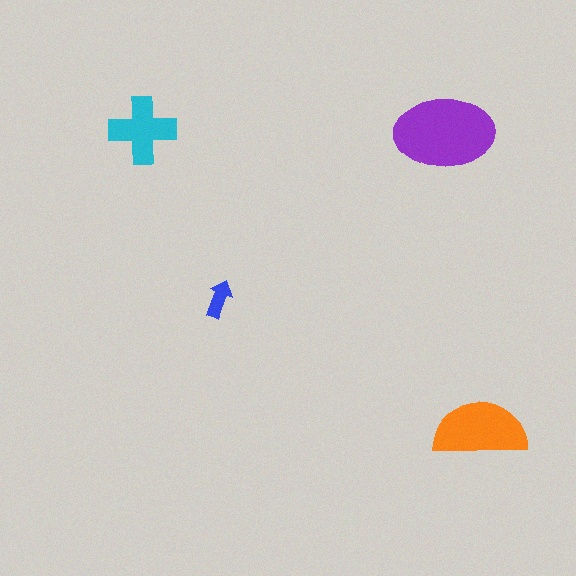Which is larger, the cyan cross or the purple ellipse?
The purple ellipse.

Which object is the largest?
The purple ellipse.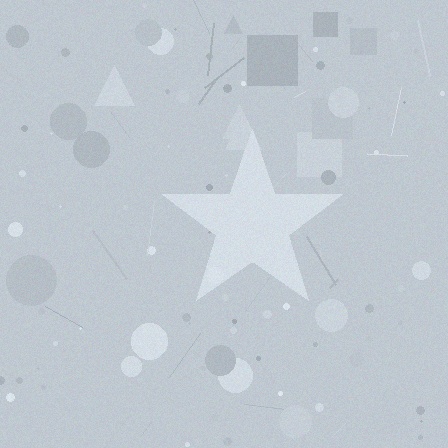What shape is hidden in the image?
A star is hidden in the image.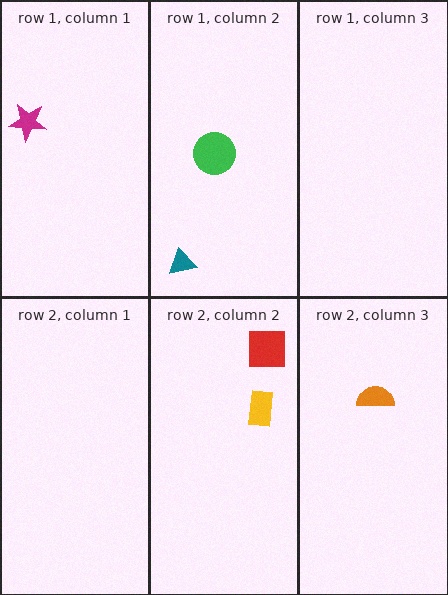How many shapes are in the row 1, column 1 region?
1.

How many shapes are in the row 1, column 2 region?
2.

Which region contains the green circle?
The row 1, column 2 region.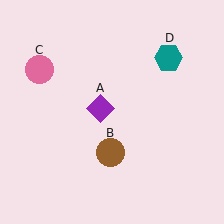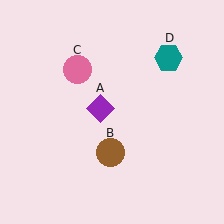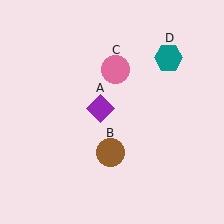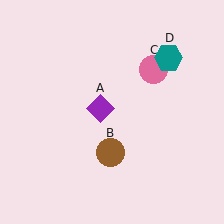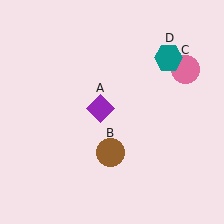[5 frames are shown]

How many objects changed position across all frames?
1 object changed position: pink circle (object C).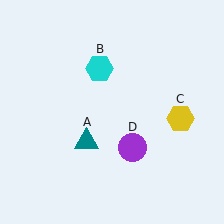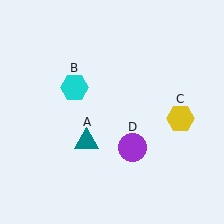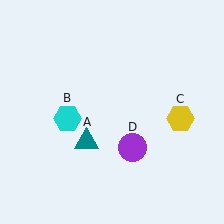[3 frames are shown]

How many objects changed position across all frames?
1 object changed position: cyan hexagon (object B).